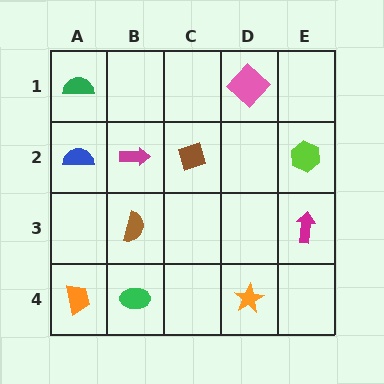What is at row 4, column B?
A green ellipse.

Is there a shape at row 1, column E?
No, that cell is empty.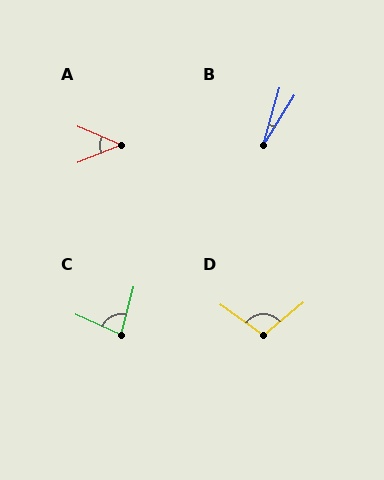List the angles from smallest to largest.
B (16°), A (45°), C (81°), D (104°).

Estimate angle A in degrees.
Approximately 45 degrees.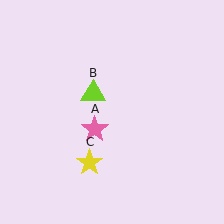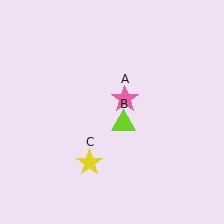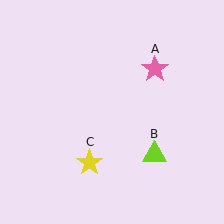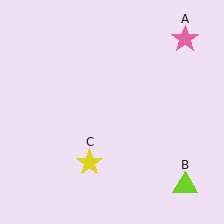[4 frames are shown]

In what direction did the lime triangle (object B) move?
The lime triangle (object B) moved down and to the right.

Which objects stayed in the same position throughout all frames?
Yellow star (object C) remained stationary.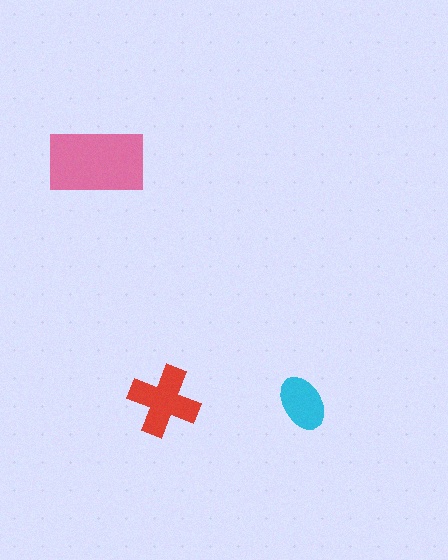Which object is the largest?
The pink rectangle.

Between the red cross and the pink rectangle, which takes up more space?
The pink rectangle.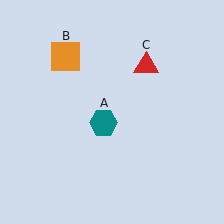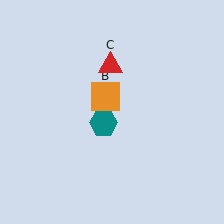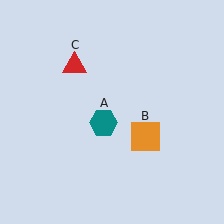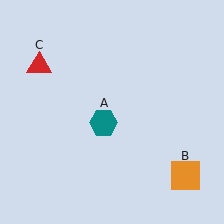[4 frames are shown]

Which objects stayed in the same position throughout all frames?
Teal hexagon (object A) remained stationary.